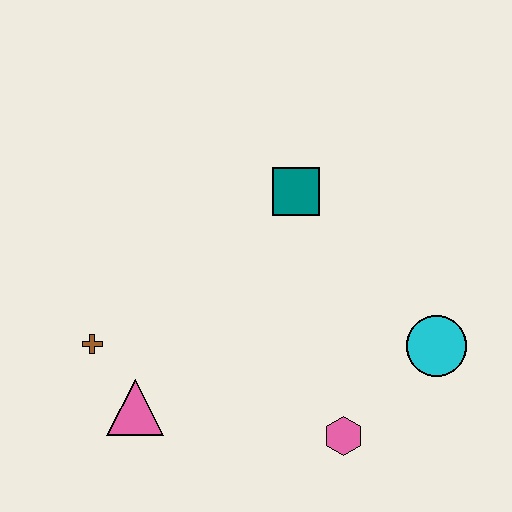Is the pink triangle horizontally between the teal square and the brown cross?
Yes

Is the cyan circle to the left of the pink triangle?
No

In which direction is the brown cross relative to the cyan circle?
The brown cross is to the left of the cyan circle.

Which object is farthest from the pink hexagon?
The brown cross is farthest from the pink hexagon.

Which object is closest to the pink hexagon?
The cyan circle is closest to the pink hexagon.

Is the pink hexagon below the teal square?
Yes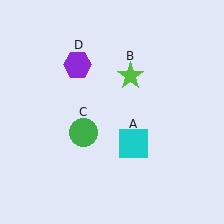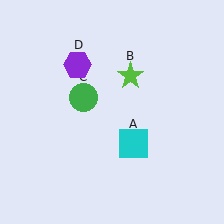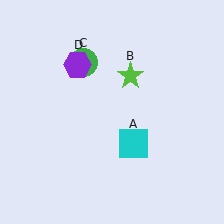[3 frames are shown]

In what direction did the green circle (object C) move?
The green circle (object C) moved up.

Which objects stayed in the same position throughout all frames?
Cyan square (object A) and lime star (object B) and purple hexagon (object D) remained stationary.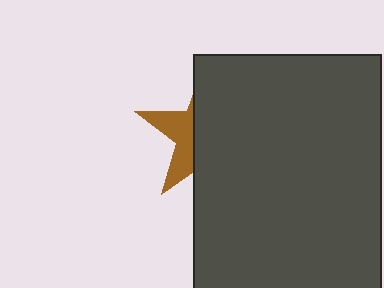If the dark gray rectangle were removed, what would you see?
You would see the complete brown star.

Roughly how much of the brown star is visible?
A small part of it is visible (roughly 34%).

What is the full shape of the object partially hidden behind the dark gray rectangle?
The partially hidden object is a brown star.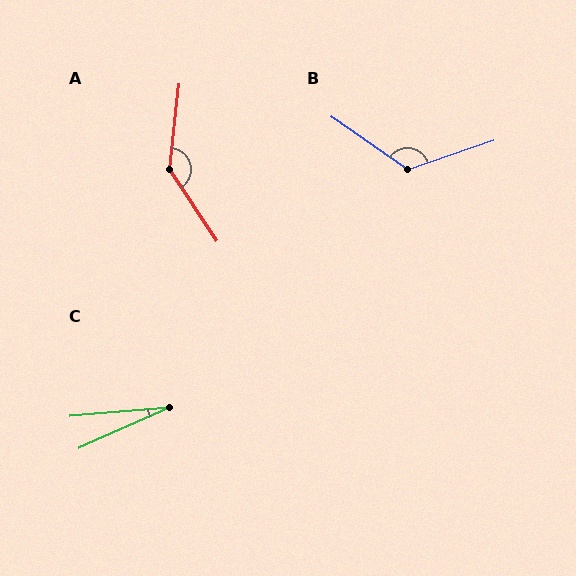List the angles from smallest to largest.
C (19°), B (126°), A (140°).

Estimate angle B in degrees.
Approximately 126 degrees.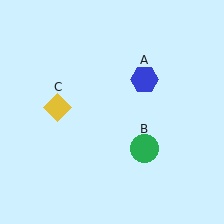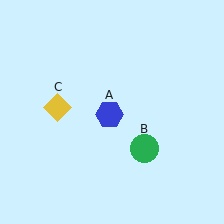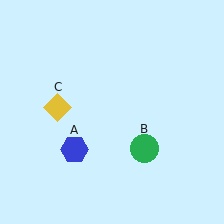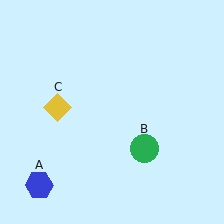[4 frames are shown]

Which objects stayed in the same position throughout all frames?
Green circle (object B) and yellow diamond (object C) remained stationary.